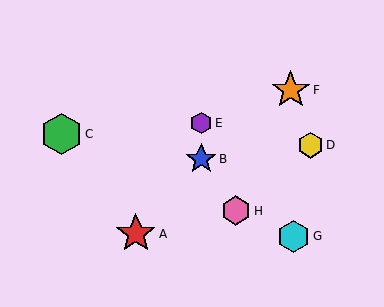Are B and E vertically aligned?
Yes, both are at x≈201.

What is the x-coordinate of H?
Object H is at x≈236.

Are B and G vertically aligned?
No, B is at x≈201 and G is at x≈293.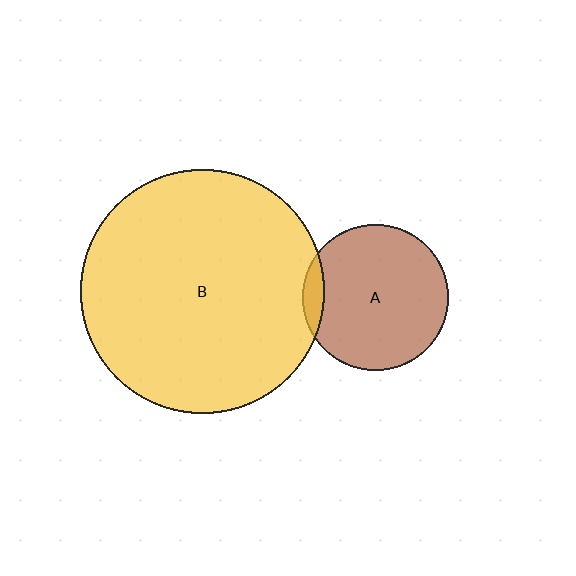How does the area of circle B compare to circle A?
Approximately 2.8 times.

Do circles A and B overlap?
Yes.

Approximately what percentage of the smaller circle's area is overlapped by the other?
Approximately 10%.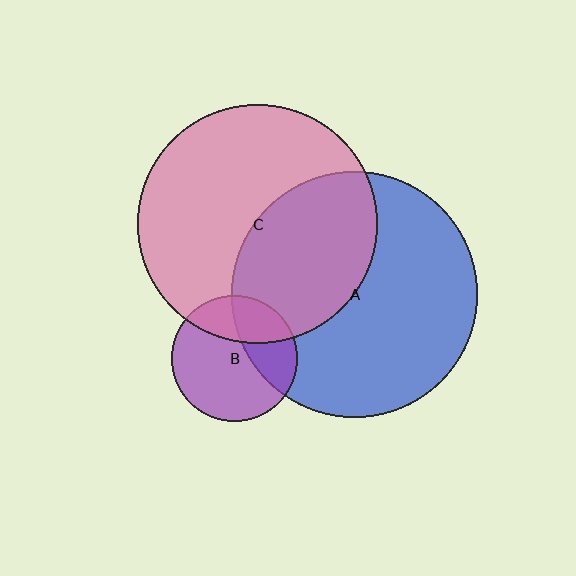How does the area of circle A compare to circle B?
Approximately 3.8 times.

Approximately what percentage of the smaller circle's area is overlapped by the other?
Approximately 30%.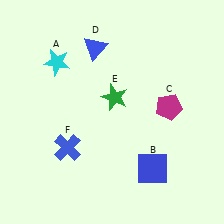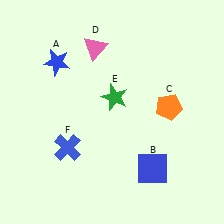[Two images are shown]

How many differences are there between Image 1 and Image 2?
There are 3 differences between the two images.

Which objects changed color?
A changed from cyan to blue. C changed from magenta to orange. D changed from blue to pink.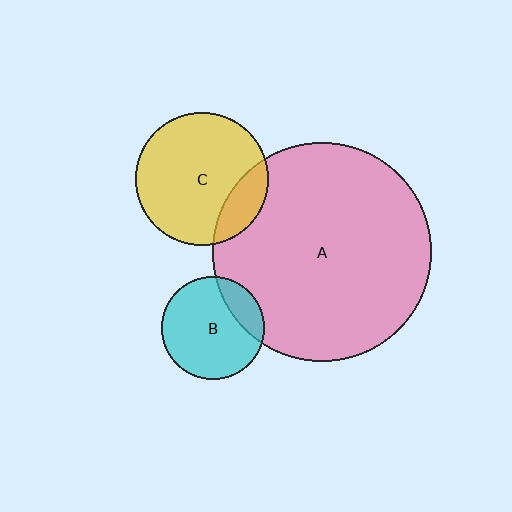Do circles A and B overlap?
Yes.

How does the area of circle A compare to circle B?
Approximately 4.5 times.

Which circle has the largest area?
Circle A (pink).